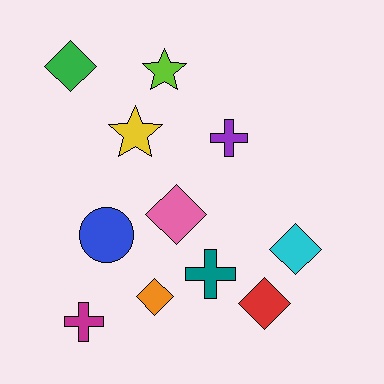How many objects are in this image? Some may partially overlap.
There are 11 objects.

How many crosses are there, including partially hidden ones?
There are 3 crosses.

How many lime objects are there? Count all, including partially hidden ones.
There is 1 lime object.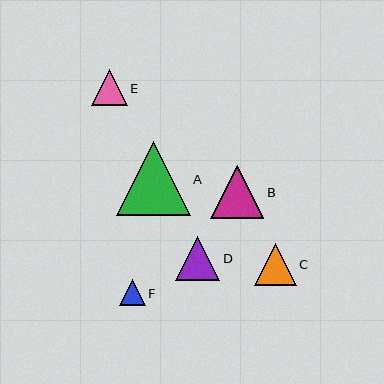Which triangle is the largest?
Triangle A is the largest with a size of approximately 74 pixels.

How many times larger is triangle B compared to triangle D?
Triangle B is approximately 1.2 times the size of triangle D.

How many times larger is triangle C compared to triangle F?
Triangle C is approximately 1.6 times the size of triangle F.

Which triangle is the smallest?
Triangle F is the smallest with a size of approximately 26 pixels.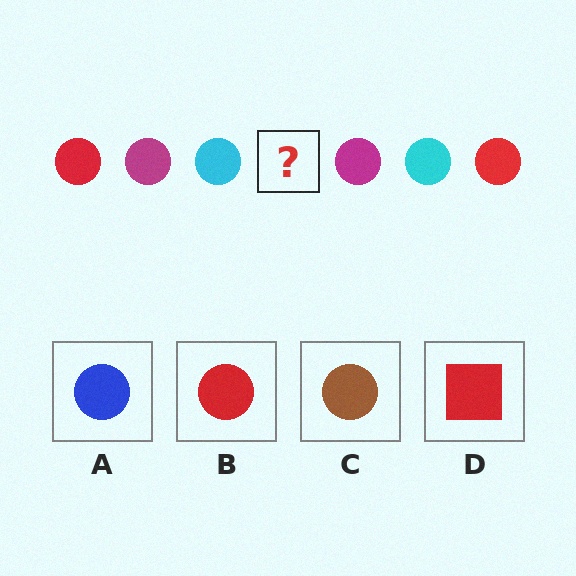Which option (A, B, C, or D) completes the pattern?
B.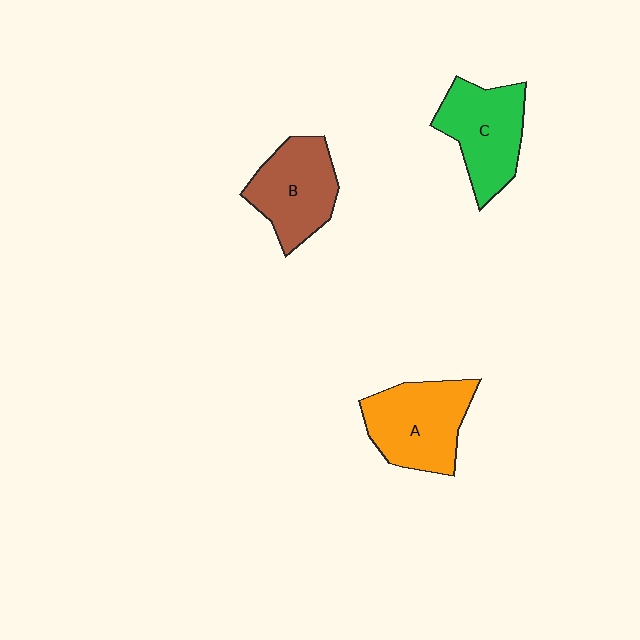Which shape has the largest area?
Shape A (orange).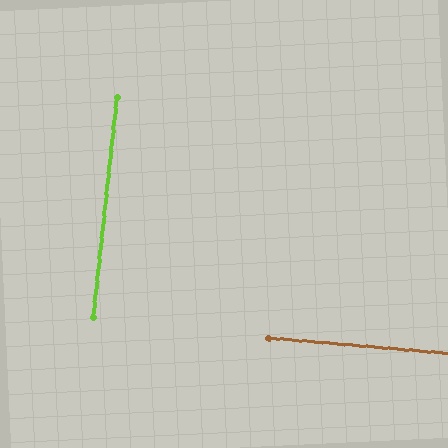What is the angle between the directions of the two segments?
Approximately 89 degrees.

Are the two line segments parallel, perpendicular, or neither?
Perpendicular — they meet at approximately 89°.